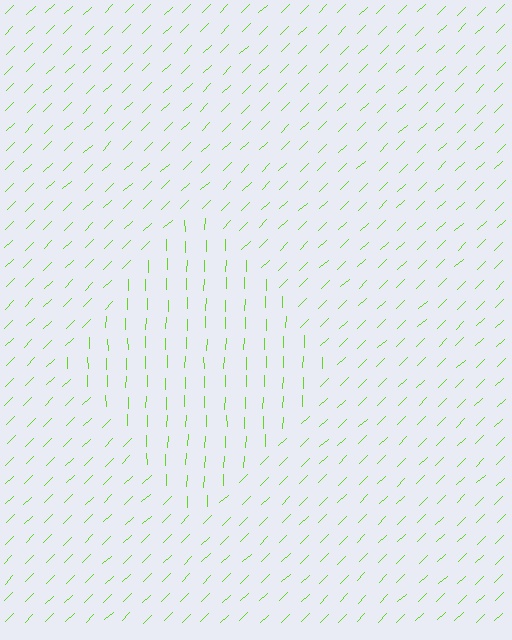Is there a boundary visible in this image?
Yes, there is a texture boundary formed by a change in line orientation.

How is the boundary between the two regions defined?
The boundary is defined purely by a change in line orientation (approximately 45 degrees difference). All lines are the same color and thickness.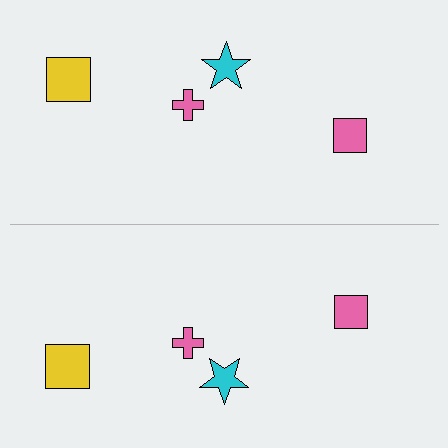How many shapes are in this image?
There are 8 shapes in this image.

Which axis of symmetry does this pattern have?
The pattern has a horizontal axis of symmetry running through the center of the image.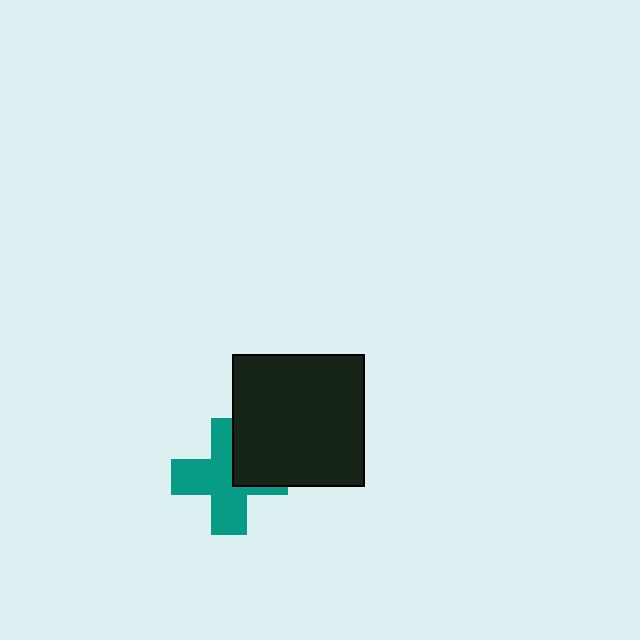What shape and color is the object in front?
The object in front is a black square.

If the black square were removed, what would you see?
You would see the complete teal cross.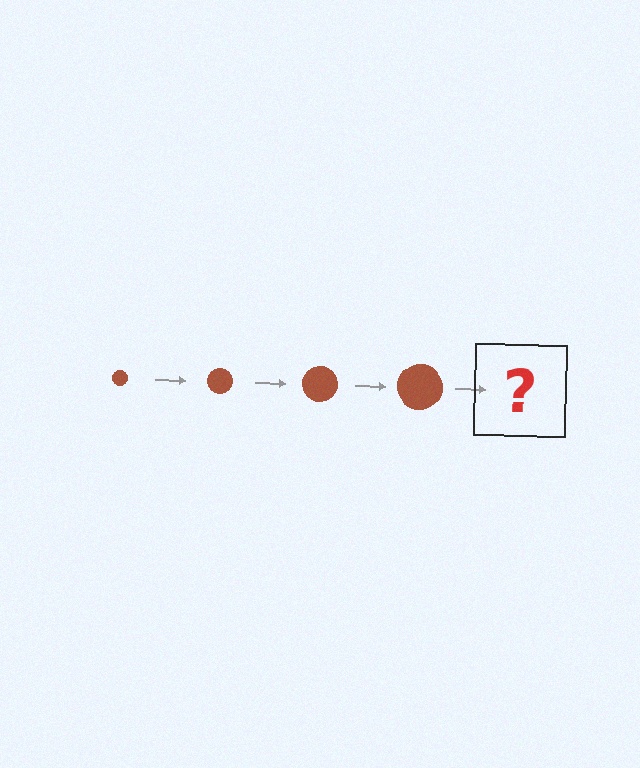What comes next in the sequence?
The next element should be a brown circle, larger than the previous one.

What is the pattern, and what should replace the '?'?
The pattern is that the circle gets progressively larger each step. The '?' should be a brown circle, larger than the previous one.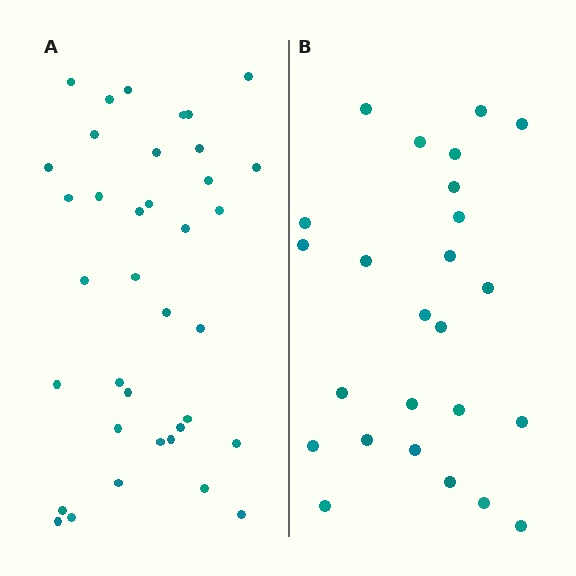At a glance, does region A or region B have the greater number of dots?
Region A (the left region) has more dots.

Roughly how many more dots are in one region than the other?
Region A has roughly 12 or so more dots than region B.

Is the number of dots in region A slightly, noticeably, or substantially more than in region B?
Region A has substantially more. The ratio is roughly 1.5 to 1.